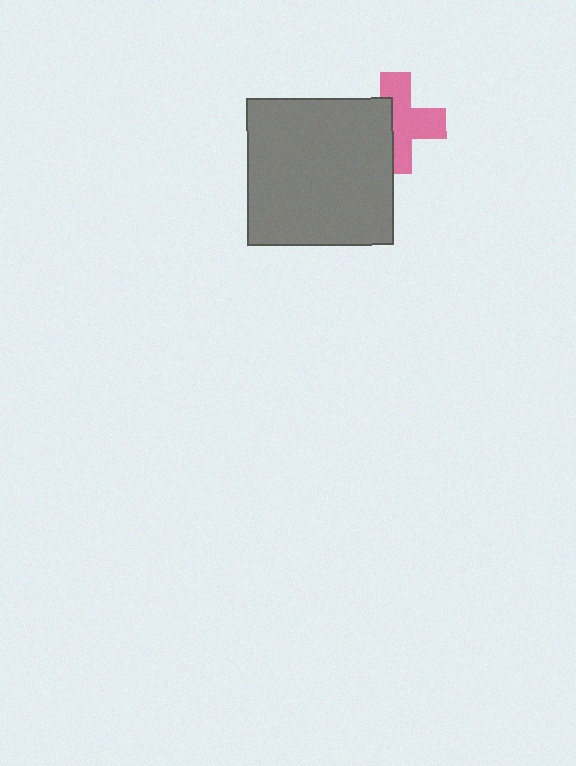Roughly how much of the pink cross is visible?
About half of it is visible (roughly 60%).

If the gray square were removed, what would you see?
You would see the complete pink cross.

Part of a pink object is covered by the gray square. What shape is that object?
It is a cross.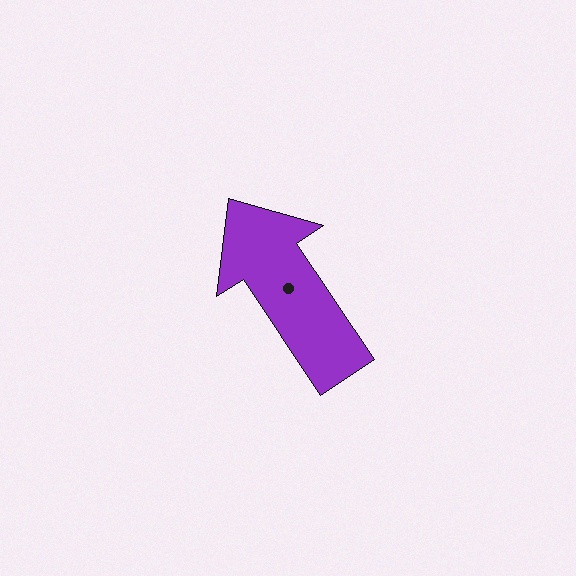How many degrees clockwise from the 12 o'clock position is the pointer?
Approximately 326 degrees.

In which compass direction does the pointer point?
Northwest.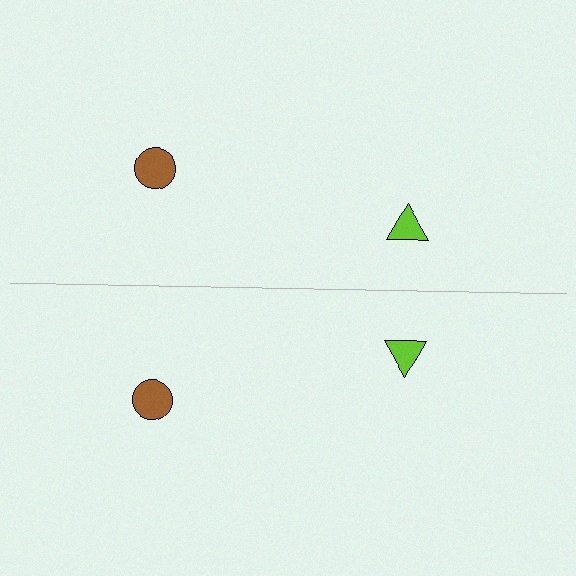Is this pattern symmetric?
Yes, this pattern has bilateral (reflection) symmetry.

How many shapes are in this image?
There are 4 shapes in this image.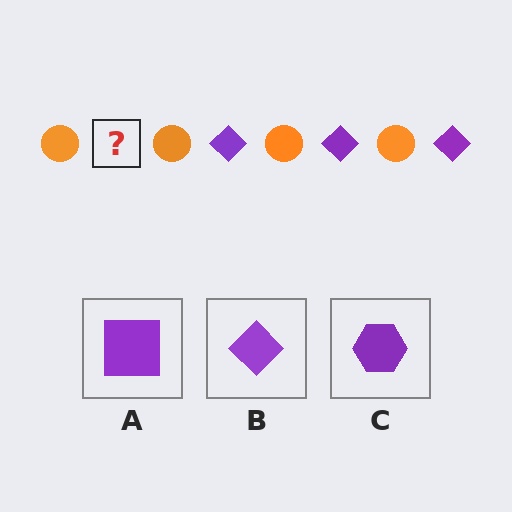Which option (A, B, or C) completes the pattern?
B.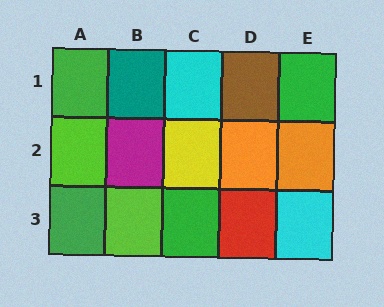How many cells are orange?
2 cells are orange.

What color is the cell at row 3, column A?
Green.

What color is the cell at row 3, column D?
Red.